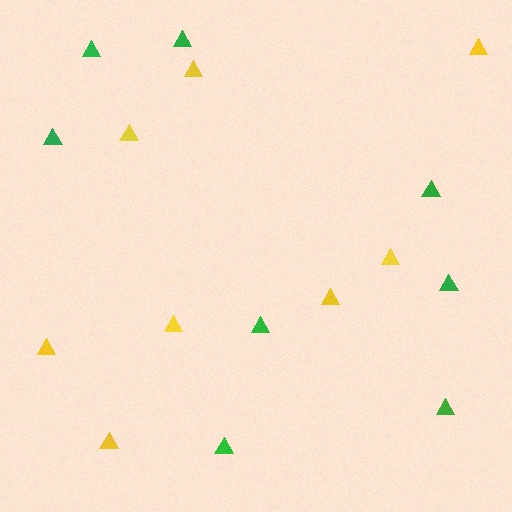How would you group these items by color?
There are 2 groups: one group of green triangles (8) and one group of yellow triangles (8).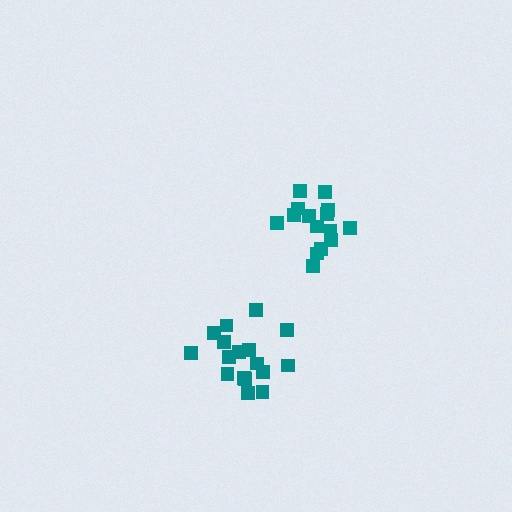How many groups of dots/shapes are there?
There are 2 groups.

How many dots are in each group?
Group 1: 17 dots, Group 2: 15 dots (32 total).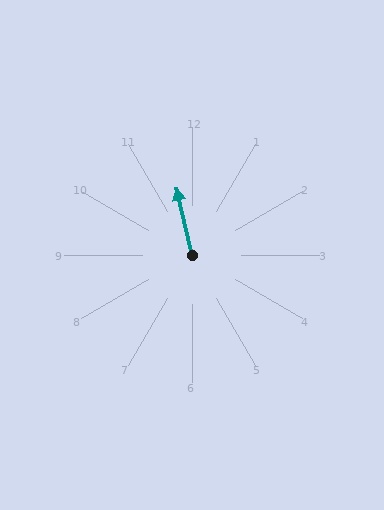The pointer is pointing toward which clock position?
Roughly 12 o'clock.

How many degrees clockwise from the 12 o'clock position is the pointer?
Approximately 347 degrees.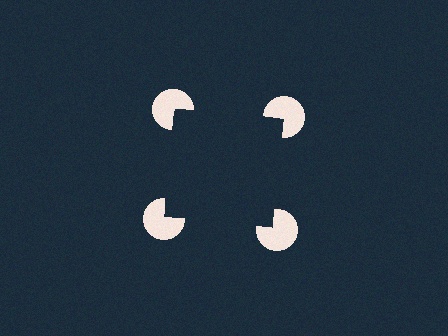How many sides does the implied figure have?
4 sides.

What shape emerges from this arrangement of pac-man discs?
An illusory square — its edges are inferred from the aligned wedge cuts in the pac-man discs, not physically drawn.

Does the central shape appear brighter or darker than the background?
It typically appears slightly darker than the background, even though no actual brightness change is drawn.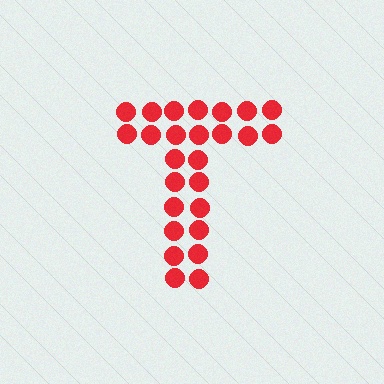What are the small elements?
The small elements are circles.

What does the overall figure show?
The overall figure shows the letter T.